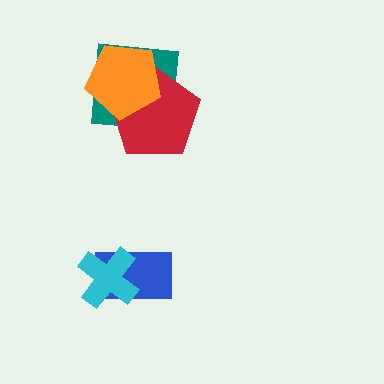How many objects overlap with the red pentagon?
2 objects overlap with the red pentagon.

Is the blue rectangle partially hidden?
Yes, it is partially covered by another shape.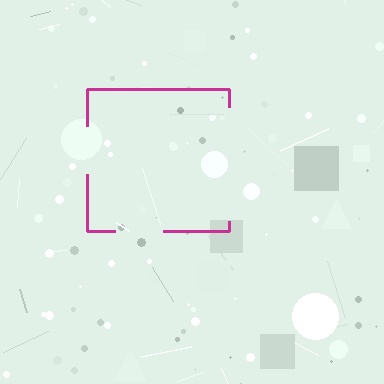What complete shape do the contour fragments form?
The contour fragments form a square.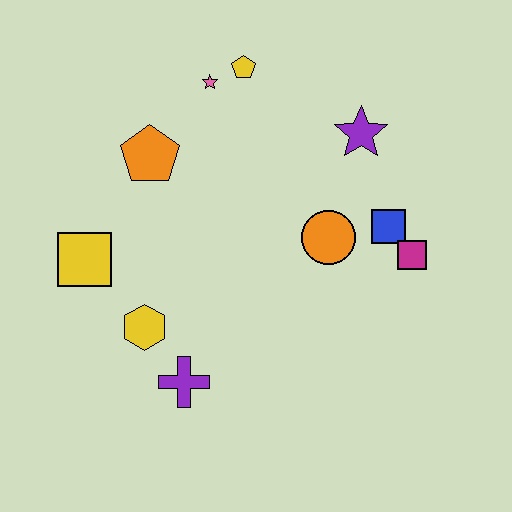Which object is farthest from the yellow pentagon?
The purple cross is farthest from the yellow pentagon.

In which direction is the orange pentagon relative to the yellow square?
The orange pentagon is above the yellow square.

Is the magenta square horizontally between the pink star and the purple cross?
No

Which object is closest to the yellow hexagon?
The purple cross is closest to the yellow hexagon.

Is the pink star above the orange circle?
Yes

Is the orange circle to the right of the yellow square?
Yes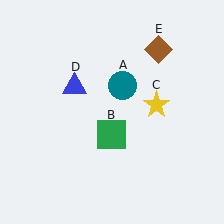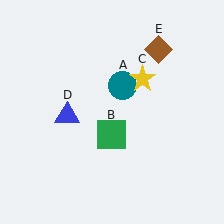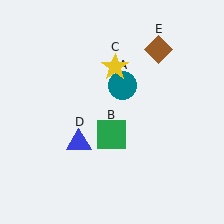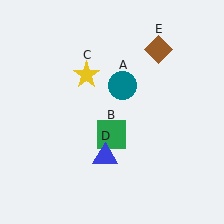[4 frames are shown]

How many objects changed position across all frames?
2 objects changed position: yellow star (object C), blue triangle (object D).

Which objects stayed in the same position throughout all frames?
Teal circle (object A) and green square (object B) and brown diamond (object E) remained stationary.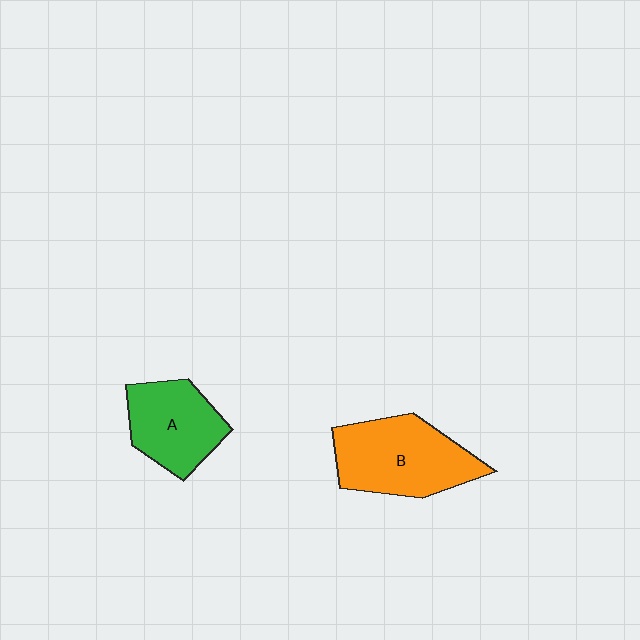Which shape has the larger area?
Shape B (orange).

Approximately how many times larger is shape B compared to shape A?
Approximately 1.3 times.